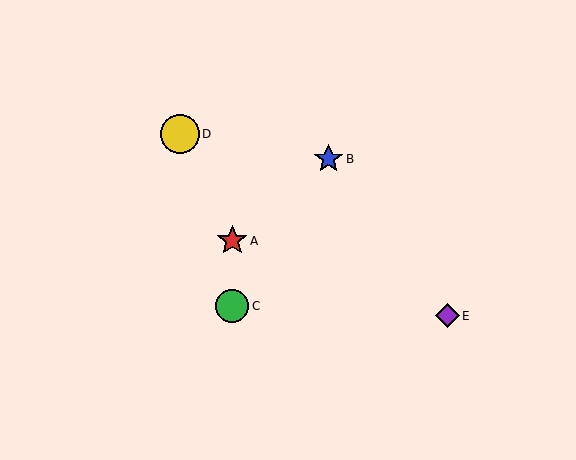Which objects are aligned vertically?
Objects A, C are aligned vertically.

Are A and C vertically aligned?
Yes, both are at x≈232.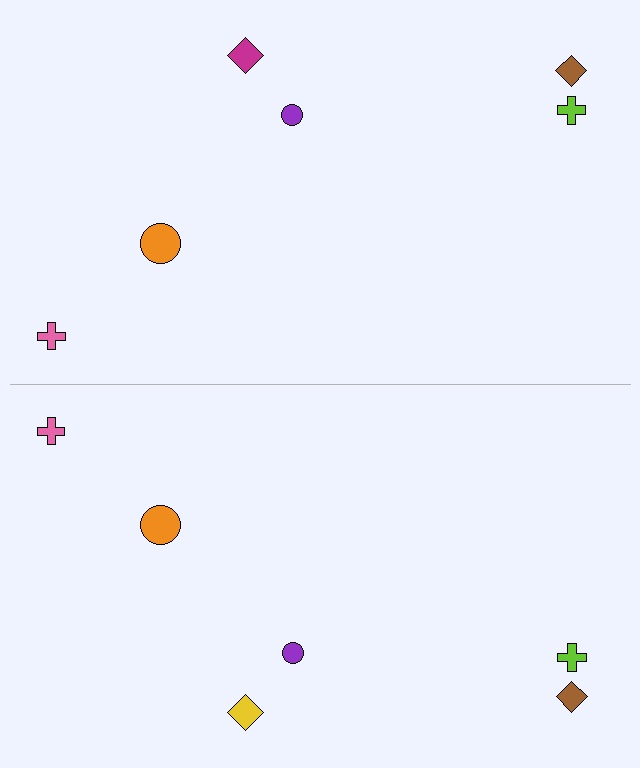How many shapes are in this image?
There are 12 shapes in this image.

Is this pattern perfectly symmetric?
No, the pattern is not perfectly symmetric. The yellow diamond on the bottom side breaks the symmetry — its mirror counterpart is magenta.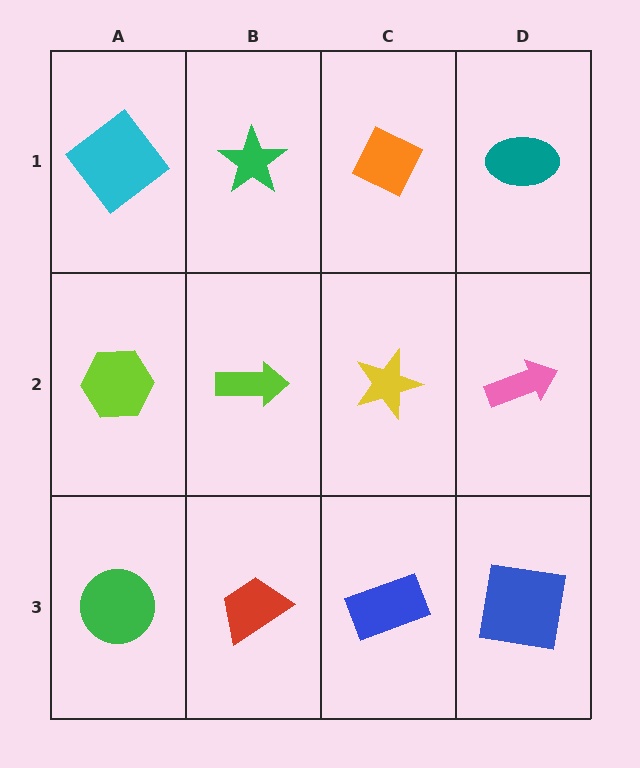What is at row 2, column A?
A lime hexagon.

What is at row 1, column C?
An orange diamond.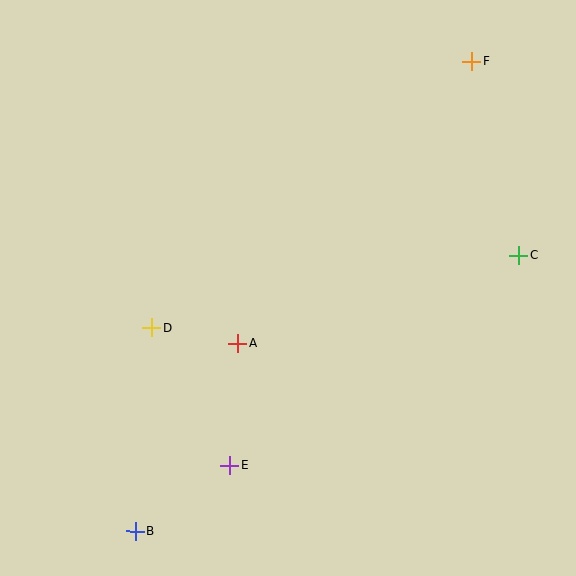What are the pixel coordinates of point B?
Point B is at (136, 531).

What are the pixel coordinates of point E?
Point E is at (230, 465).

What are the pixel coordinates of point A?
Point A is at (237, 343).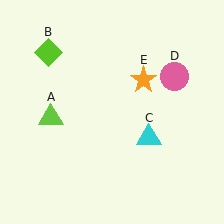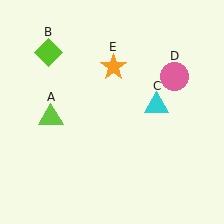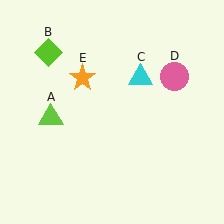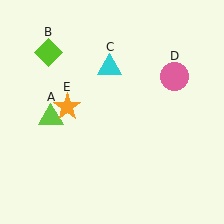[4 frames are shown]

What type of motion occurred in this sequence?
The cyan triangle (object C), orange star (object E) rotated counterclockwise around the center of the scene.